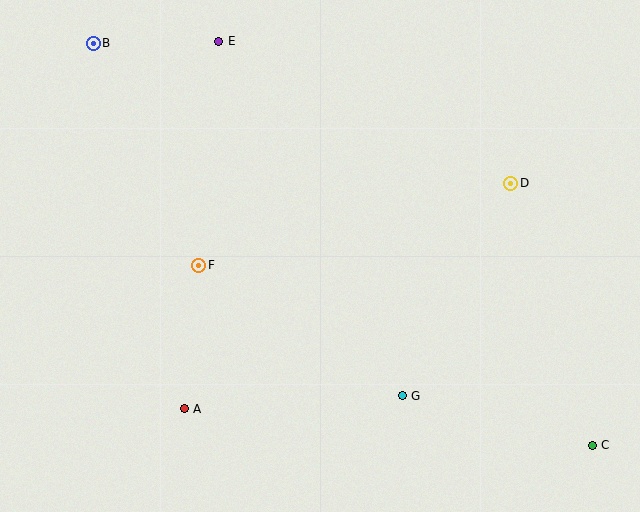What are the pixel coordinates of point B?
Point B is at (93, 43).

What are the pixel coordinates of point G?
Point G is at (402, 396).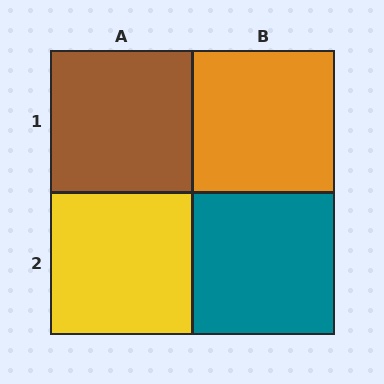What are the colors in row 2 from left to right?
Yellow, teal.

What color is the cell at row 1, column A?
Brown.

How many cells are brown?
1 cell is brown.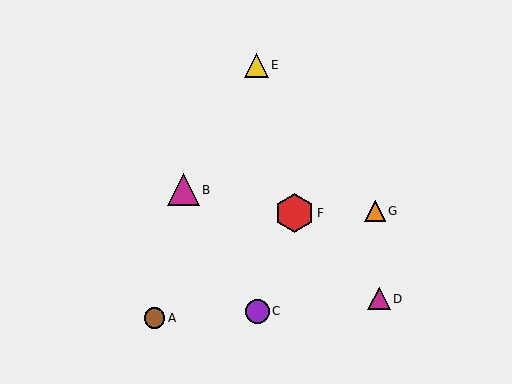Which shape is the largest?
The red hexagon (labeled F) is the largest.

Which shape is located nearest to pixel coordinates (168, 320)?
The brown circle (labeled A) at (155, 318) is nearest to that location.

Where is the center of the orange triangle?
The center of the orange triangle is at (375, 211).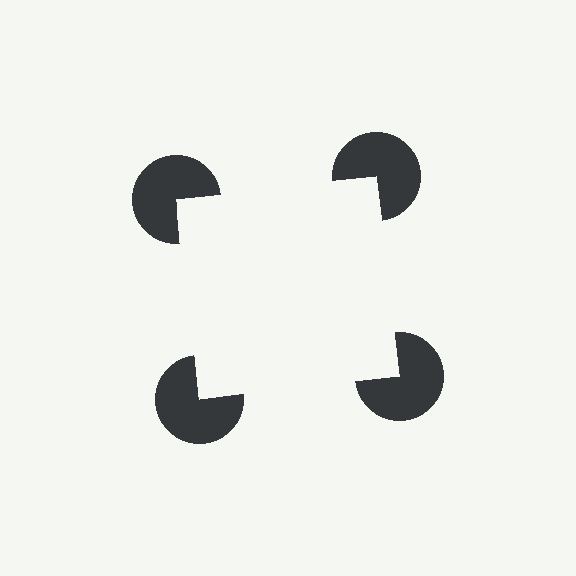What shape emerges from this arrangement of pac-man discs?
An illusory square — its edges are inferred from the aligned wedge cuts in the pac-man discs, not physically drawn.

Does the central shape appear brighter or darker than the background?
It typically appears slightly brighter than the background, even though no actual brightness change is drawn.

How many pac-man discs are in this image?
There are 4 — one at each vertex of the illusory square.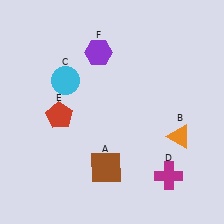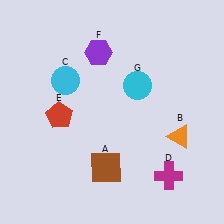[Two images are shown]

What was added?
A cyan circle (G) was added in Image 2.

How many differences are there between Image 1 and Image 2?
There is 1 difference between the two images.